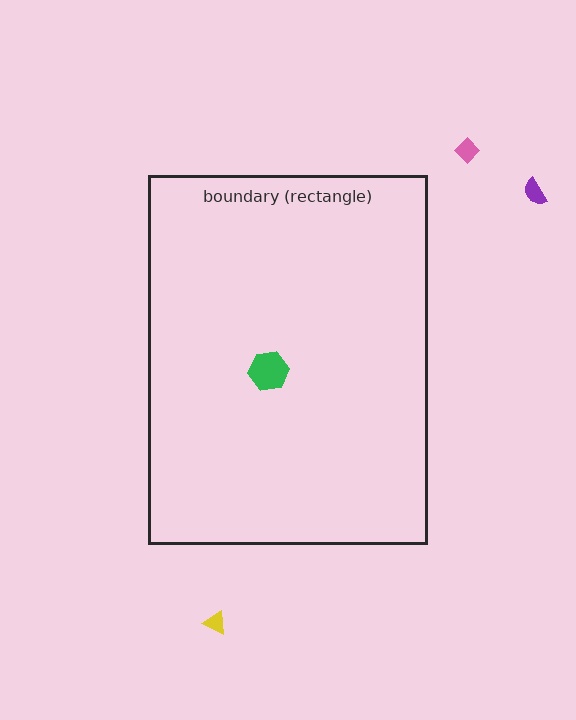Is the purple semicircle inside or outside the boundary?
Outside.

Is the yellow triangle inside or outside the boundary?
Outside.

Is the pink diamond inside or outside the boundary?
Outside.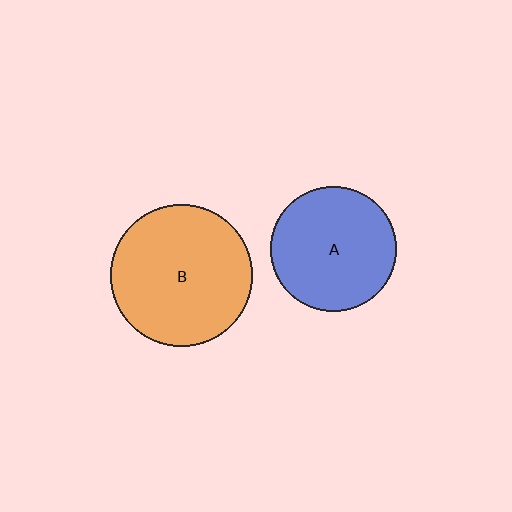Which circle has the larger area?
Circle B (orange).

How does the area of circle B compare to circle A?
Approximately 1.3 times.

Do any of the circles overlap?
No, none of the circles overlap.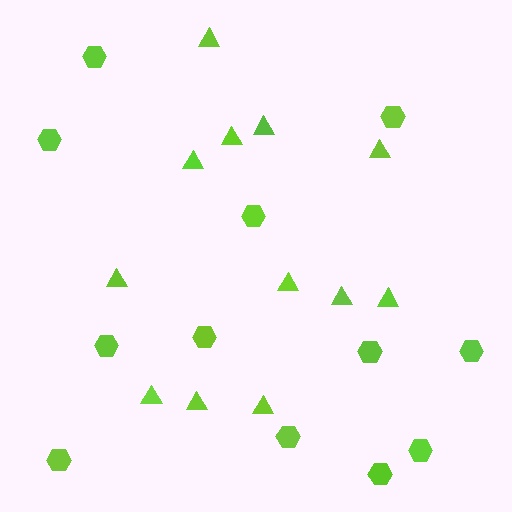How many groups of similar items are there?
There are 2 groups: one group of hexagons (12) and one group of triangles (12).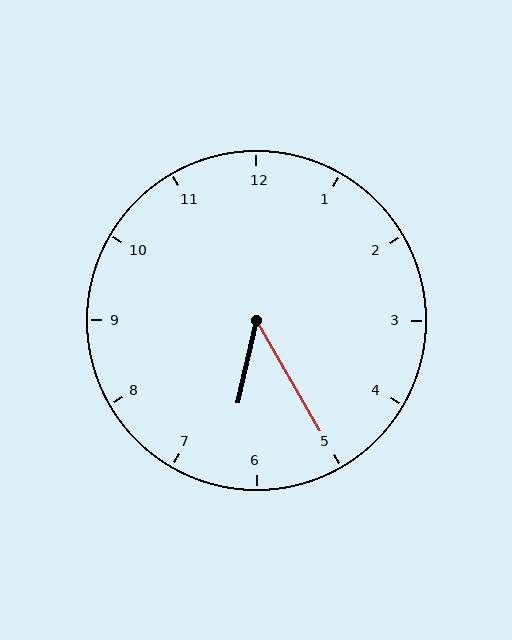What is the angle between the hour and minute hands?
Approximately 42 degrees.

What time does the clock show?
6:25.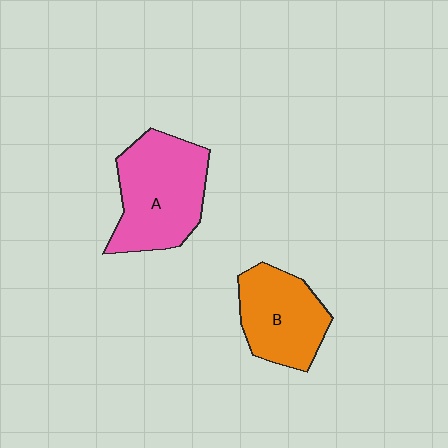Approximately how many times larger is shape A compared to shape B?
Approximately 1.3 times.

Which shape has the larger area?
Shape A (pink).